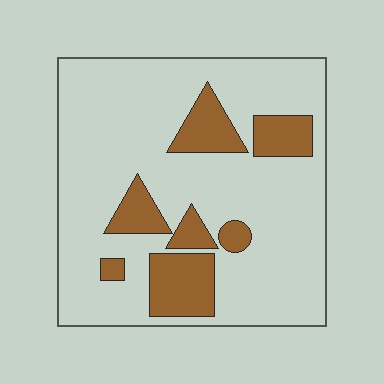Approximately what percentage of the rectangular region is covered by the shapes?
Approximately 20%.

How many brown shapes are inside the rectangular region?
7.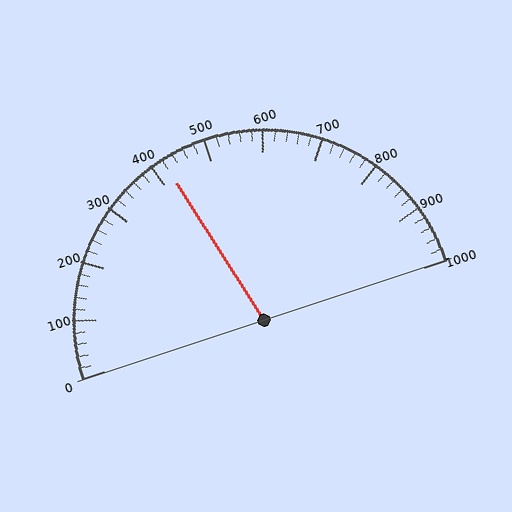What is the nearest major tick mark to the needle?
The nearest major tick mark is 400.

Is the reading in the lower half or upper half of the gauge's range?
The reading is in the lower half of the range (0 to 1000).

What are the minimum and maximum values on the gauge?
The gauge ranges from 0 to 1000.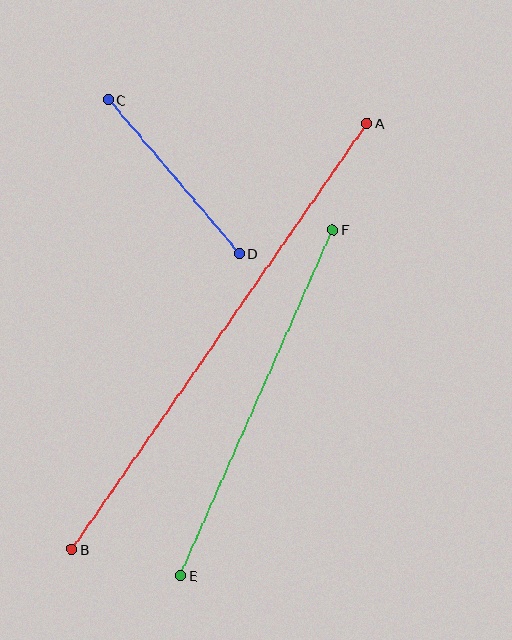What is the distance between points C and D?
The distance is approximately 202 pixels.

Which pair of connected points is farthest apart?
Points A and B are farthest apart.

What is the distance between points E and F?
The distance is approximately 378 pixels.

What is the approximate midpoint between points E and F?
The midpoint is at approximately (257, 403) pixels.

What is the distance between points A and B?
The distance is approximately 519 pixels.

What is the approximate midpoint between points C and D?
The midpoint is at approximately (174, 176) pixels.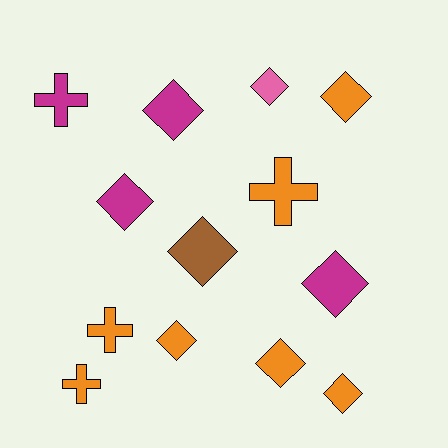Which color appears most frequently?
Orange, with 7 objects.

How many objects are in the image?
There are 13 objects.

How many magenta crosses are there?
There is 1 magenta cross.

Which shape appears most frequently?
Diamond, with 9 objects.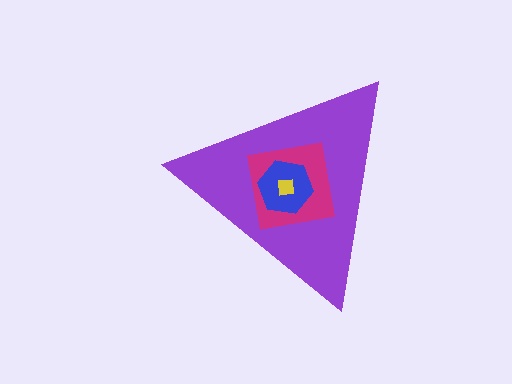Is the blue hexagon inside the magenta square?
Yes.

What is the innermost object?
The yellow square.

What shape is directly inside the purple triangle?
The magenta square.